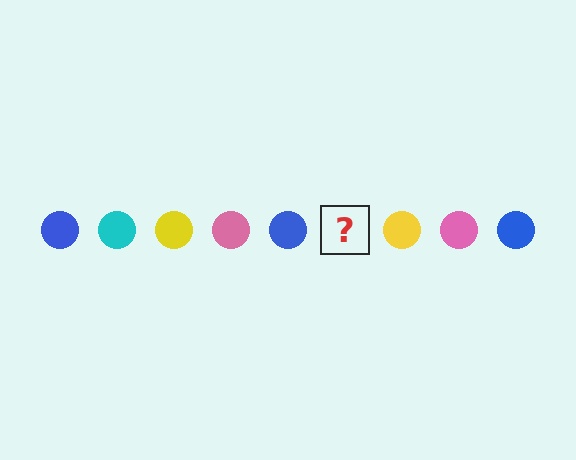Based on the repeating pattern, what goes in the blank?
The blank should be a cyan circle.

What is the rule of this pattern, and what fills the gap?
The rule is that the pattern cycles through blue, cyan, yellow, pink circles. The gap should be filled with a cyan circle.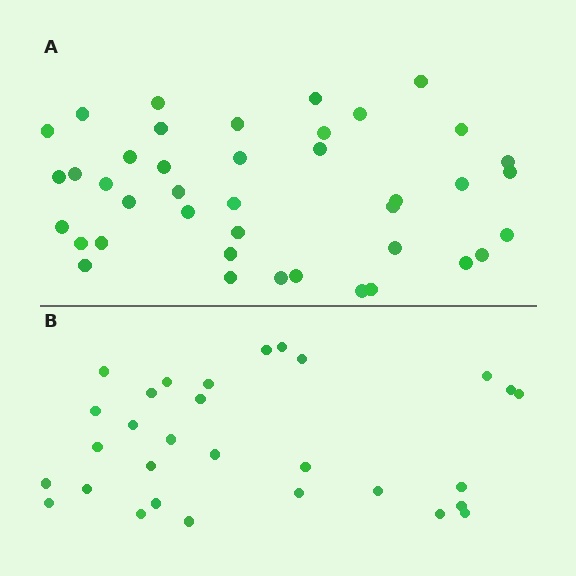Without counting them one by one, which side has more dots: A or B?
Region A (the top region) has more dots.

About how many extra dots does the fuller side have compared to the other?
Region A has roughly 12 or so more dots than region B.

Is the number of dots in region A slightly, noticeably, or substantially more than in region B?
Region A has noticeably more, but not dramatically so. The ratio is roughly 1.4 to 1.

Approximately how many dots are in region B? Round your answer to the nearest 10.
About 30 dots.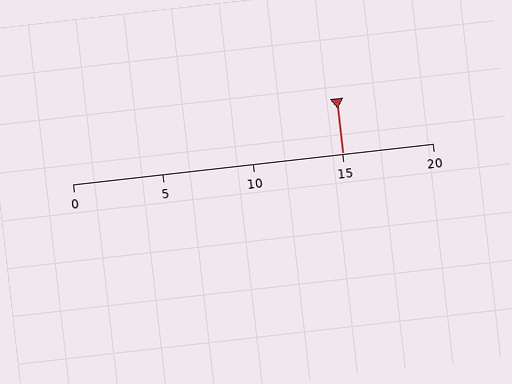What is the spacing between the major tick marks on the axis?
The major ticks are spaced 5 apart.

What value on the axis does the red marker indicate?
The marker indicates approximately 15.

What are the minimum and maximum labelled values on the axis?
The axis runs from 0 to 20.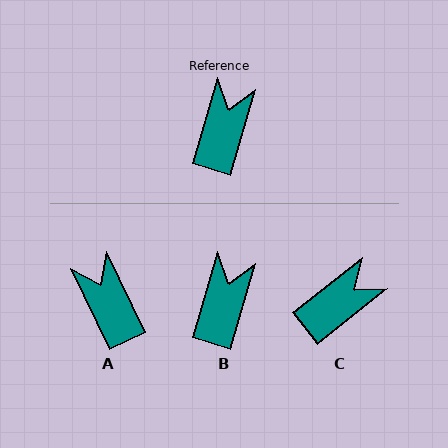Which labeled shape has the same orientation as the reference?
B.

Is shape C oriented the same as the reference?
No, it is off by about 35 degrees.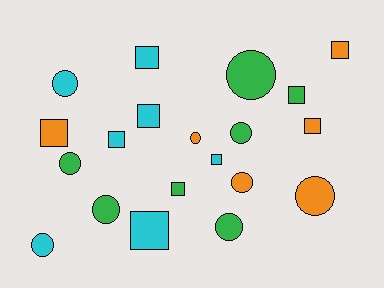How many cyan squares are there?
There are 5 cyan squares.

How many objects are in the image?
There are 20 objects.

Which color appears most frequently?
Green, with 7 objects.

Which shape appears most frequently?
Circle, with 10 objects.